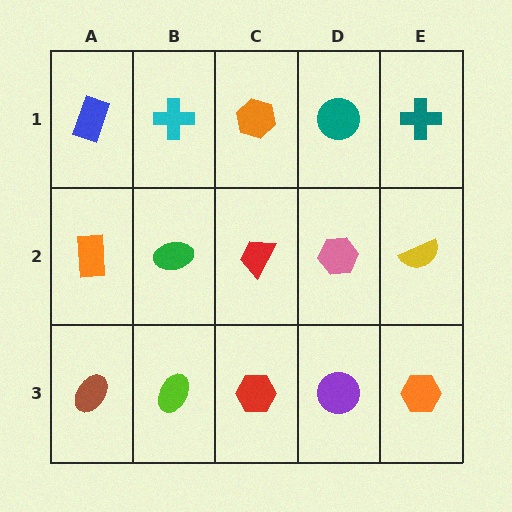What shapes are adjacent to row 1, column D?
A pink hexagon (row 2, column D), an orange hexagon (row 1, column C), a teal cross (row 1, column E).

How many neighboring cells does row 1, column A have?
2.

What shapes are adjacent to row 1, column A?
An orange rectangle (row 2, column A), a cyan cross (row 1, column B).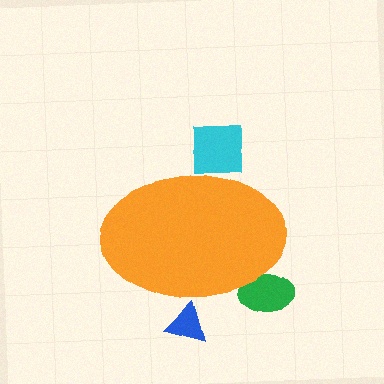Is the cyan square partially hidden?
Yes, the cyan square is partially hidden behind the orange ellipse.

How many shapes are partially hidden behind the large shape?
3 shapes are partially hidden.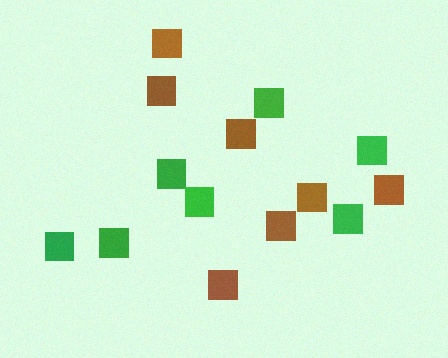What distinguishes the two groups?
There are 2 groups: one group of green squares (7) and one group of brown squares (7).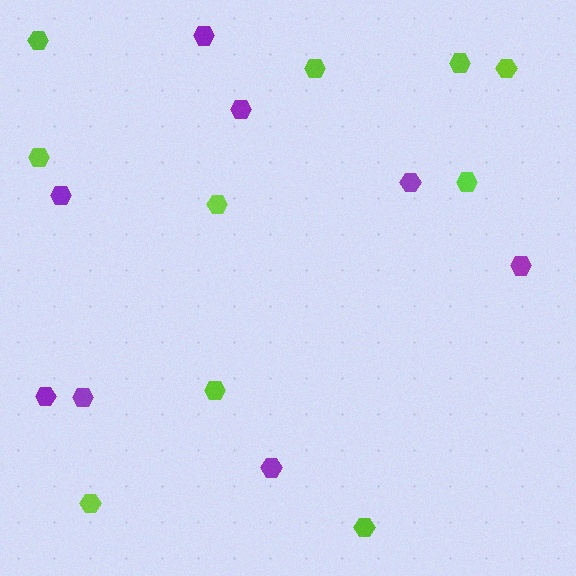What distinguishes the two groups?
There are 2 groups: one group of purple hexagons (8) and one group of lime hexagons (10).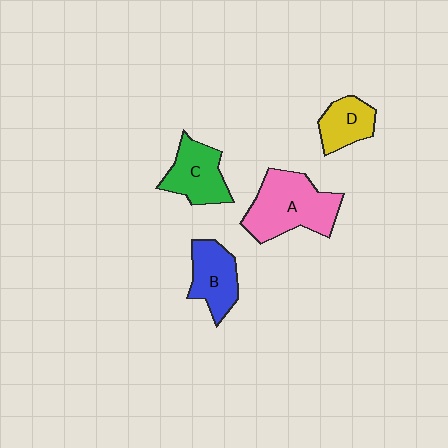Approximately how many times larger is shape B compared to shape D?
Approximately 1.3 times.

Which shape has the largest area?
Shape A (pink).